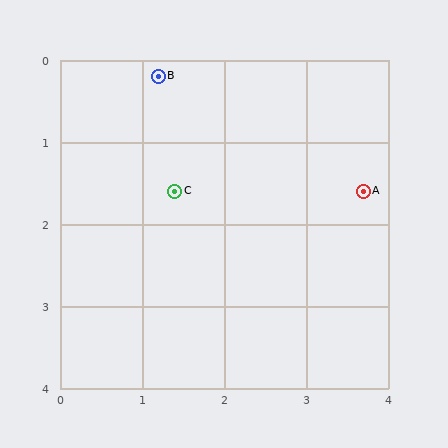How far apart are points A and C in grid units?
Points A and C are about 2.3 grid units apart.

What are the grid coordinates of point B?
Point B is at approximately (1.2, 0.2).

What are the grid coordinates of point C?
Point C is at approximately (1.4, 1.6).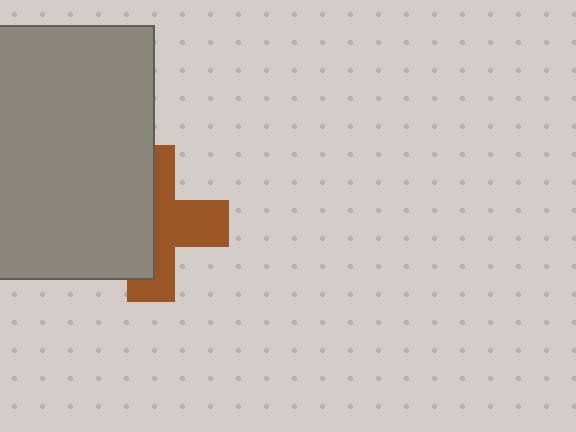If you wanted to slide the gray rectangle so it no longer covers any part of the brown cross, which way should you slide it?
Slide it left — that is the most direct way to separate the two shapes.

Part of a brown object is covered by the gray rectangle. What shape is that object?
It is a cross.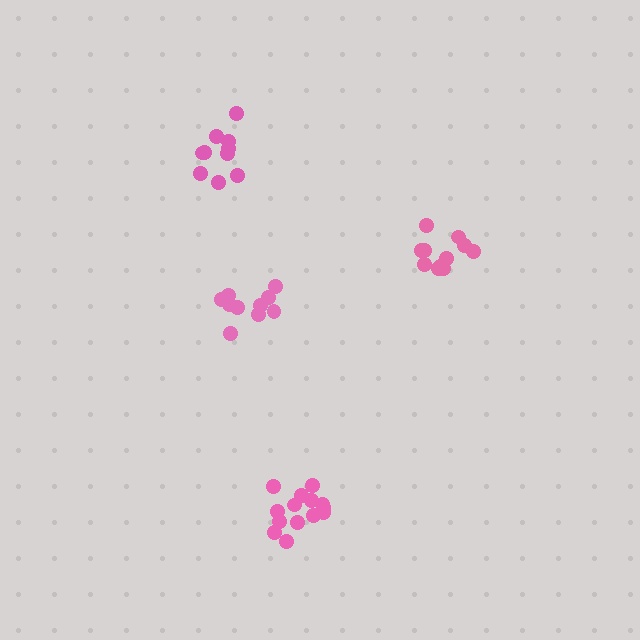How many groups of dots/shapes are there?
There are 4 groups.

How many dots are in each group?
Group 1: 11 dots, Group 2: 10 dots, Group 3: 11 dots, Group 4: 14 dots (46 total).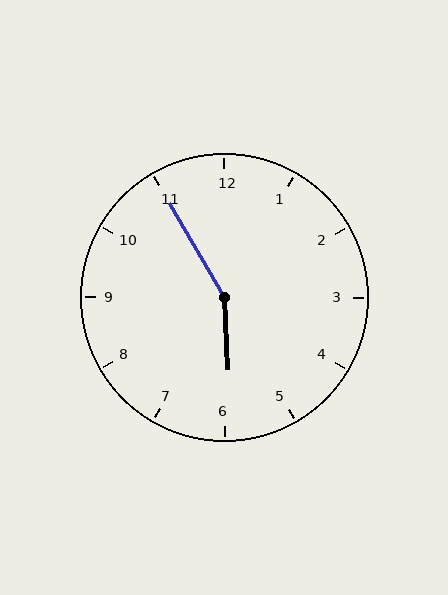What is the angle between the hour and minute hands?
Approximately 152 degrees.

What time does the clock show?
5:55.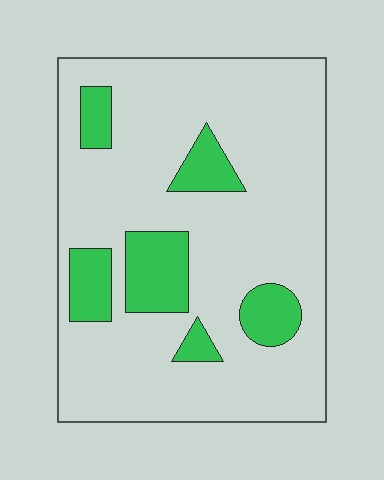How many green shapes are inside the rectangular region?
6.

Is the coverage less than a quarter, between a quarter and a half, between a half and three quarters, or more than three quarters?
Less than a quarter.